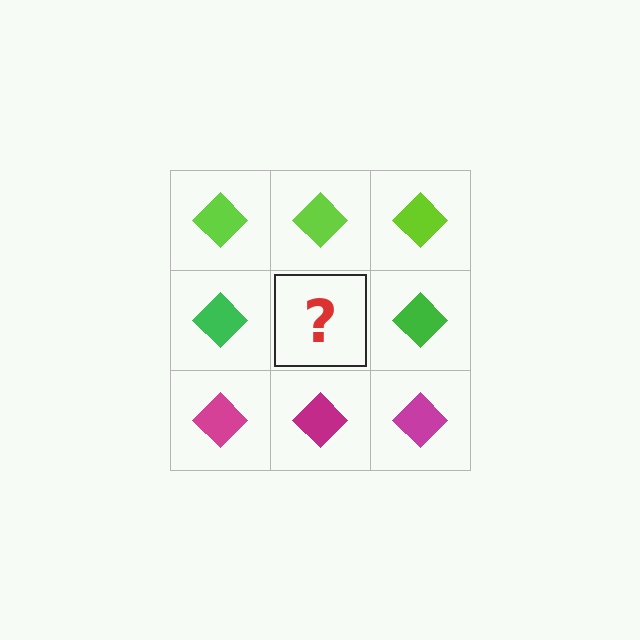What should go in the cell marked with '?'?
The missing cell should contain a green diamond.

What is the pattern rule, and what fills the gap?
The rule is that each row has a consistent color. The gap should be filled with a green diamond.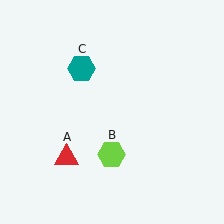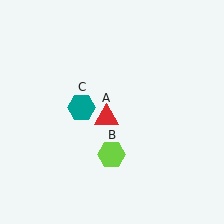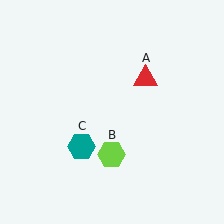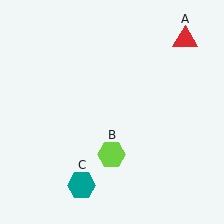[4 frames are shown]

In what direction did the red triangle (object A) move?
The red triangle (object A) moved up and to the right.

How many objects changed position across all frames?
2 objects changed position: red triangle (object A), teal hexagon (object C).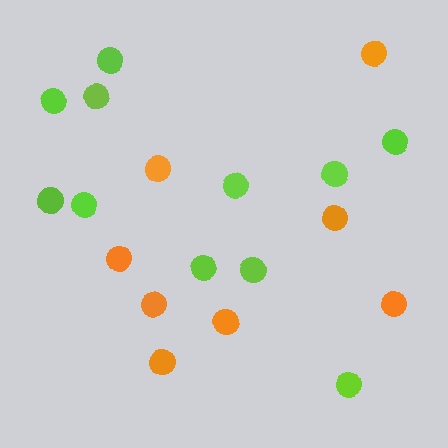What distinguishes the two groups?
There are 2 groups: one group of orange circles (8) and one group of lime circles (11).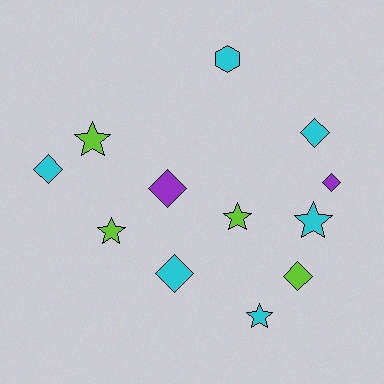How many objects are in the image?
There are 12 objects.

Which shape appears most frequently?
Diamond, with 6 objects.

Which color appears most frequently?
Cyan, with 6 objects.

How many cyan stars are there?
There are 2 cyan stars.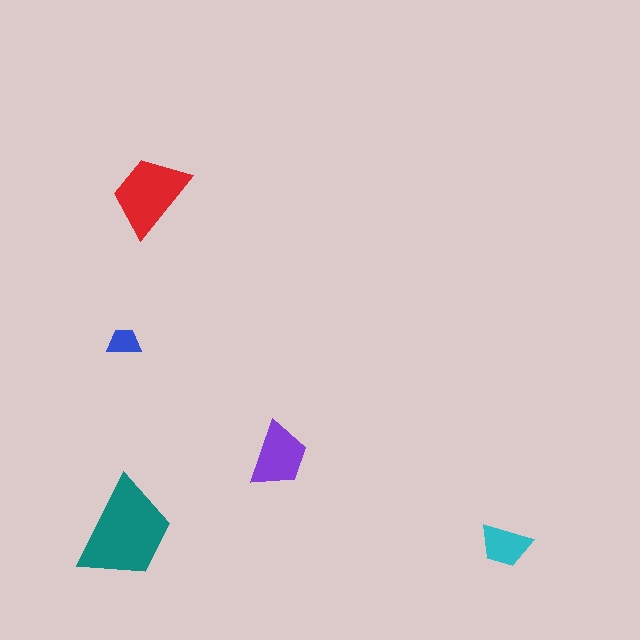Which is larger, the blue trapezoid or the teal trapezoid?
The teal one.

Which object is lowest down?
The cyan trapezoid is bottommost.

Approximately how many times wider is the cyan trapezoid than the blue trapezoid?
About 1.5 times wider.